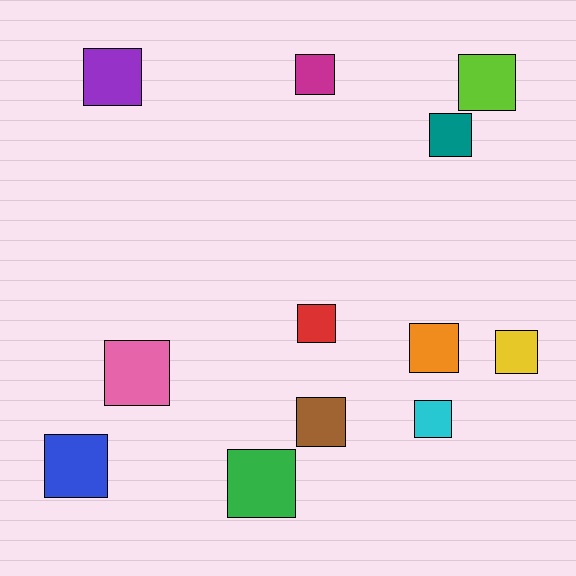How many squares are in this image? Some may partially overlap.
There are 12 squares.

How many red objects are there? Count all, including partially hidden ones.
There is 1 red object.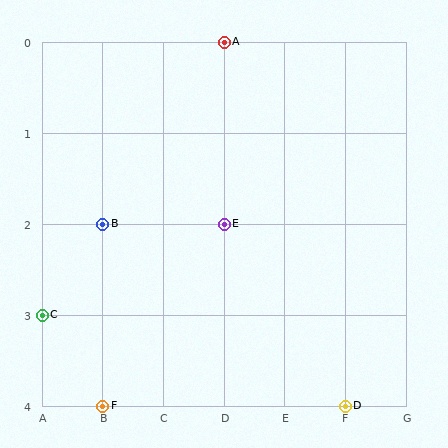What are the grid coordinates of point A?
Point A is at grid coordinates (D, 0).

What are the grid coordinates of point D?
Point D is at grid coordinates (F, 4).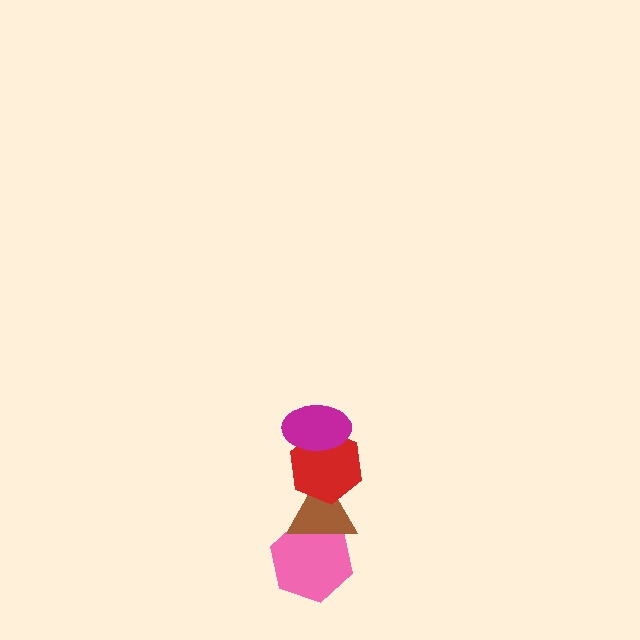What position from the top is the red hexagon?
The red hexagon is 2nd from the top.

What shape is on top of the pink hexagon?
The brown triangle is on top of the pink hexagon.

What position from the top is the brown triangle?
The brown triangle is 3rd from the top.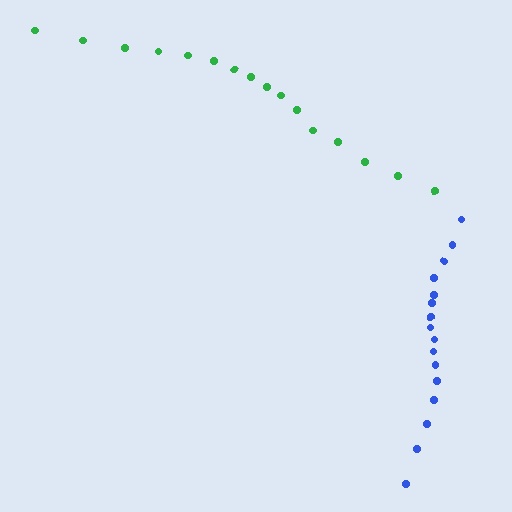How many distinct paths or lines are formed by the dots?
There are 2 distinct paths.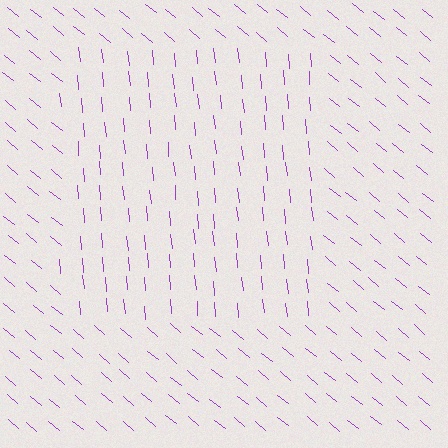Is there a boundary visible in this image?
Yes, there is a texture boundary formed by a change in line orientation.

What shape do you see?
I see a rectangle.